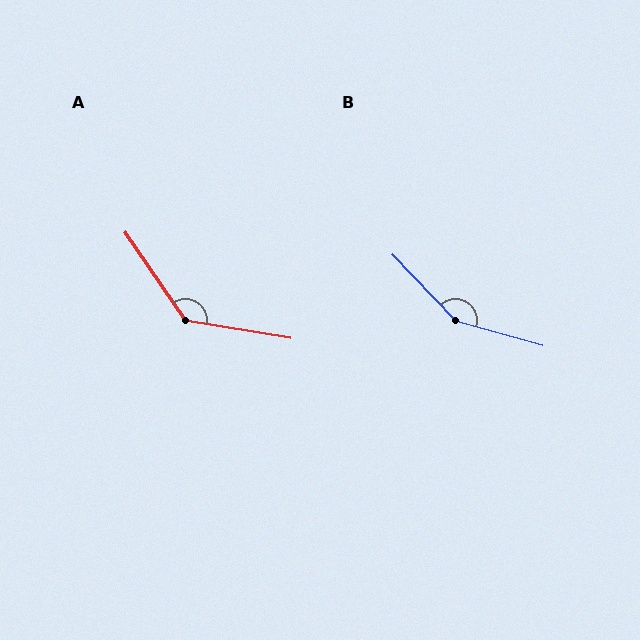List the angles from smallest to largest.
A (134°), B (150°).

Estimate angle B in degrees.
Approximately 150 degrees.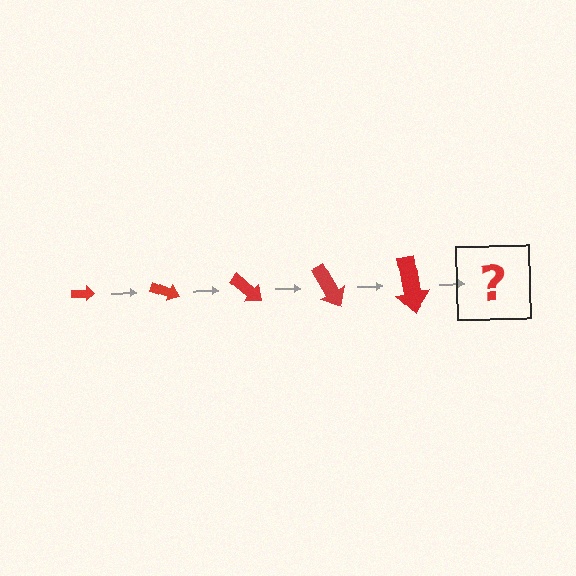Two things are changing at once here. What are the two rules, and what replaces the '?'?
The two rules are that the arrow grows larger each step and it rotates 20 degrees each step. The '?' should be an arrow, larger than the previous one and rotated 100 degrees from the start.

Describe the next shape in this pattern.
It should be an arrow, larger than the previous one and rotated 100 degrees from the start.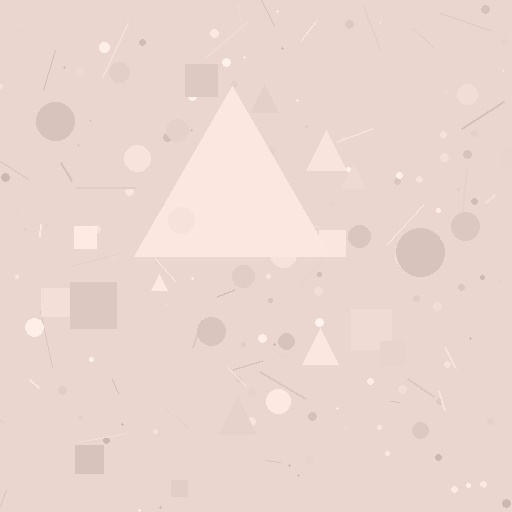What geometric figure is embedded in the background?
A triangle is embedded in the background.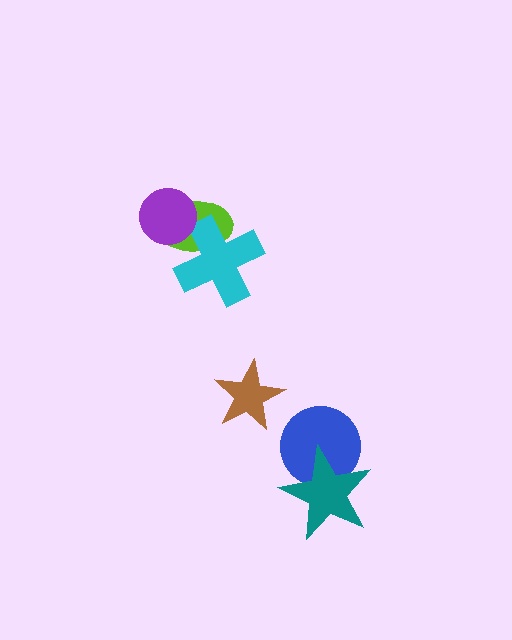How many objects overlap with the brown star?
0 objects overlap with the brown star.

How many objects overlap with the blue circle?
1 object overlaps with the blue circle.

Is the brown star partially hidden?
No, no other shape covers it.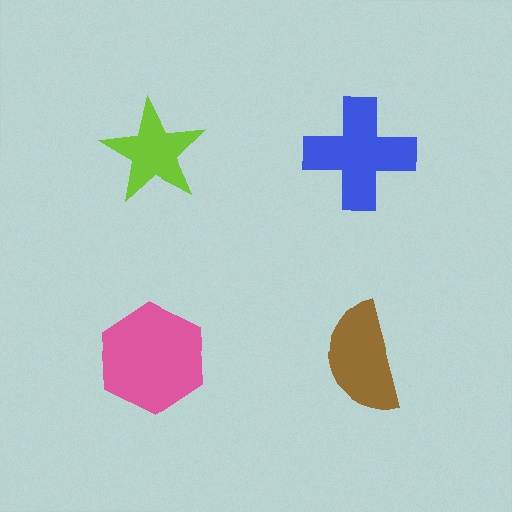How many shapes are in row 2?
2 shapes.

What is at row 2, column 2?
A brown semicircle.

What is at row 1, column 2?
A blue cross.